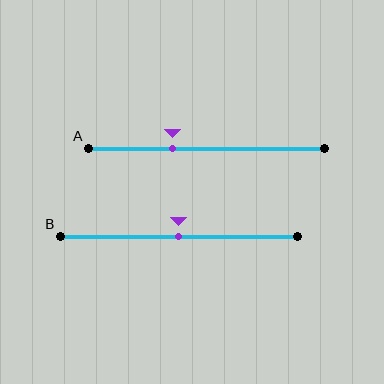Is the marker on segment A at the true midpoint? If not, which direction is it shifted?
No, the marker on segment A is shifted to the left by about 14% of the segment length.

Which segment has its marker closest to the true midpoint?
Segment B has its marker closest to the true midpoint.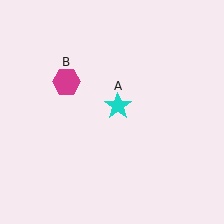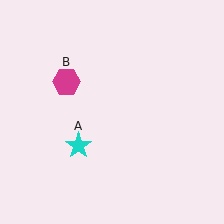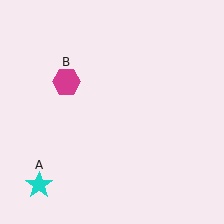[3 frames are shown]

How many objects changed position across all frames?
1 object changed position: cyan star (object A).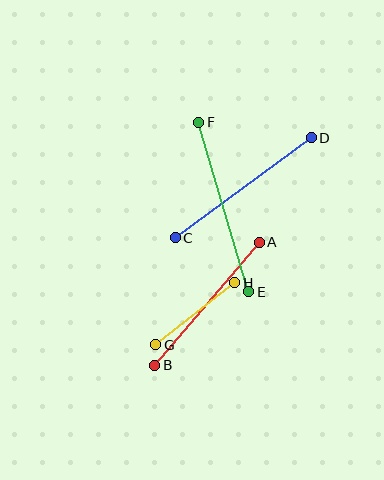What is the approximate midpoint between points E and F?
The midpoint is at approximately (224, 207) pixels.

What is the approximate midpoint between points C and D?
The midpoint is at approximately (243, 188) pixels.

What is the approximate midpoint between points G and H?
The midpoint is at approximately (195, 314) pixels.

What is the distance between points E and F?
The distance is approximately 176 pixels.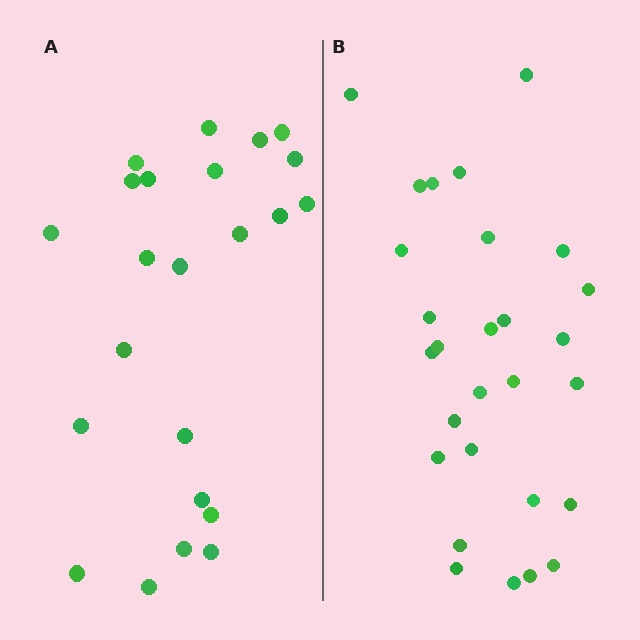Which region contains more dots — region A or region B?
Region B (the right region) has more dots.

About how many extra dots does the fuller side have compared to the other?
Region B has about 5 more dots than region A.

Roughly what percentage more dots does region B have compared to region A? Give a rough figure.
About 20% more.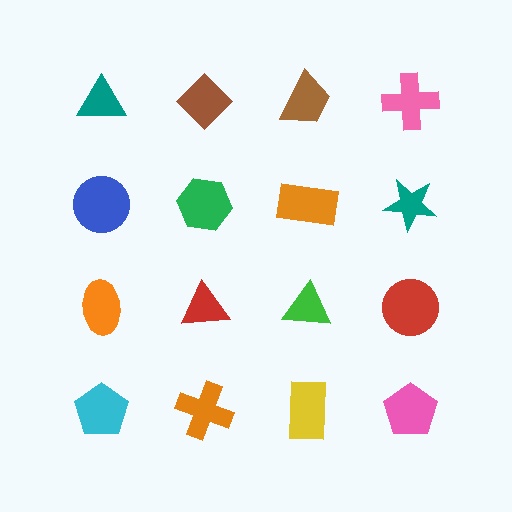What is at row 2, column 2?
A green hexagon.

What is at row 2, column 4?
A teal star.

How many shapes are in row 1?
4 shapes.